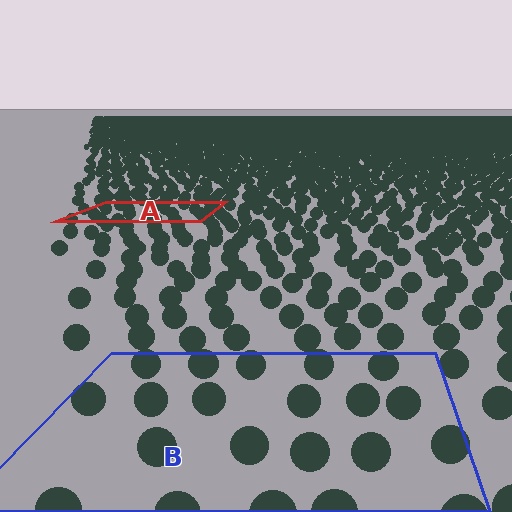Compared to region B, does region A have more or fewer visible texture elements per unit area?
Region A has more texture elements per unit area — they are packed more densely because it is farther away.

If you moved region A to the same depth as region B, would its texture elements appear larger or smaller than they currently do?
They would appear larger. At a closer depth, the same texture elements are projected at a bigger on-screen size.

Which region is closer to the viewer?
Region B is closer. The texture elements there are larger and more spread out.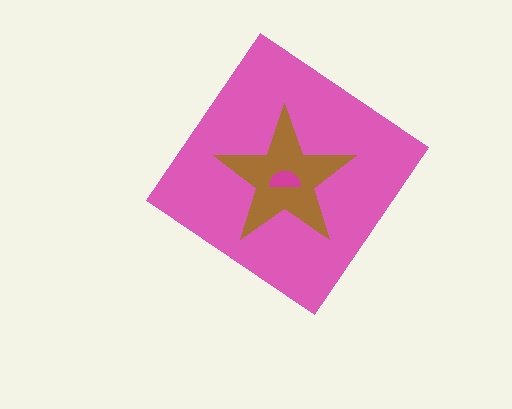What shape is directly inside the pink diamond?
The brown star.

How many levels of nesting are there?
3.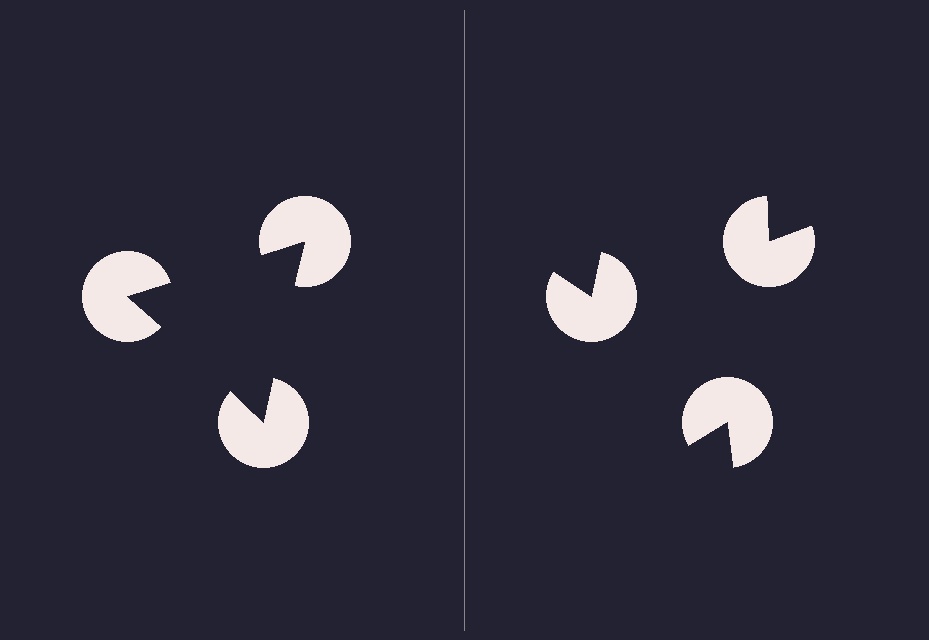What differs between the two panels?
The pac-man discs are positioned identically on both sides; only the wedge orientations differ. On the left they align to a triangle; on the right they are misaligned.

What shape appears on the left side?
An illusory triangle.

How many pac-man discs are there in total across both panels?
6 — 3 on each side.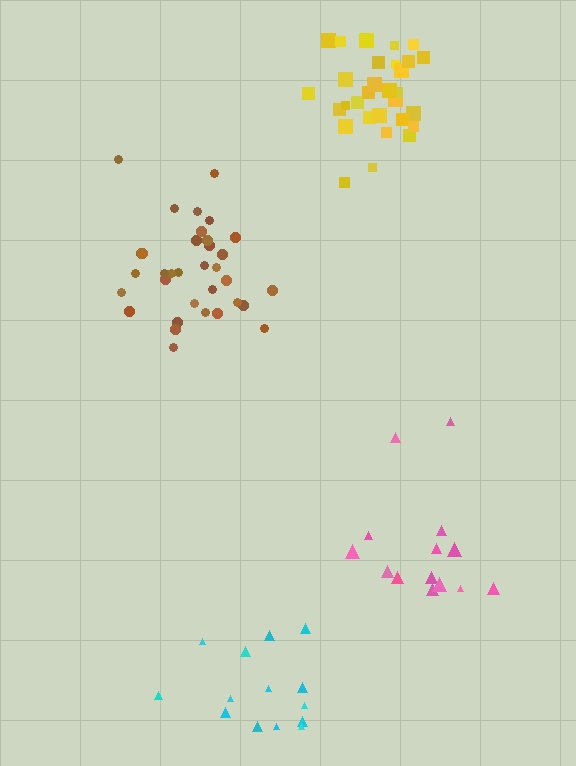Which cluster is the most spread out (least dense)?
Pink.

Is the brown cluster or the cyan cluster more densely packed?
Brown.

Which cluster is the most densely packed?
Brown.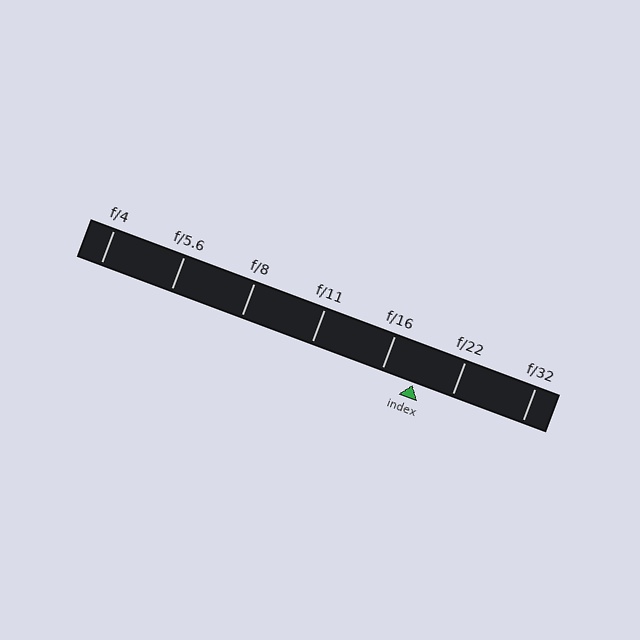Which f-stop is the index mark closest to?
The index mark is closest to f/16.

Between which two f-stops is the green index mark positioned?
The index mark is between f/16 and f/22.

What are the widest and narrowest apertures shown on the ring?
The widest aperture shown is f/4 and the narrowest is f/32.